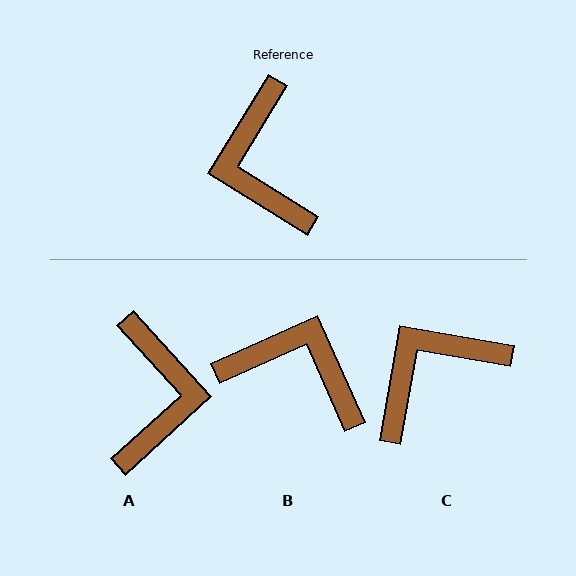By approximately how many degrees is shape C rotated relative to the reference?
Approximately 68 degrees clockwise.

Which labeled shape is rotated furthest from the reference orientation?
A, about 164 degrees away.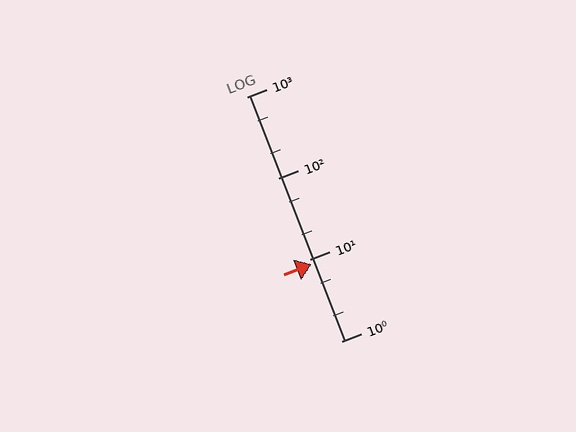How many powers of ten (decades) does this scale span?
The scale spans 3 decades, from 1 to 1000.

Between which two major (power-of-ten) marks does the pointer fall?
The pointer is between 1 and 10.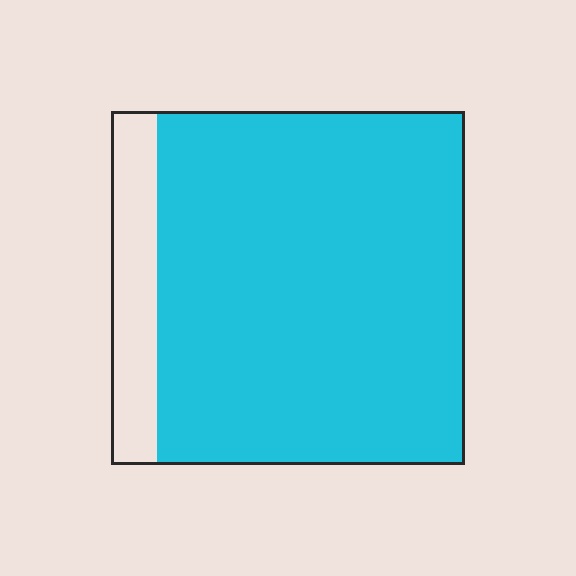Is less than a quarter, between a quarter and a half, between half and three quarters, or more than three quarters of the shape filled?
More than three quarters.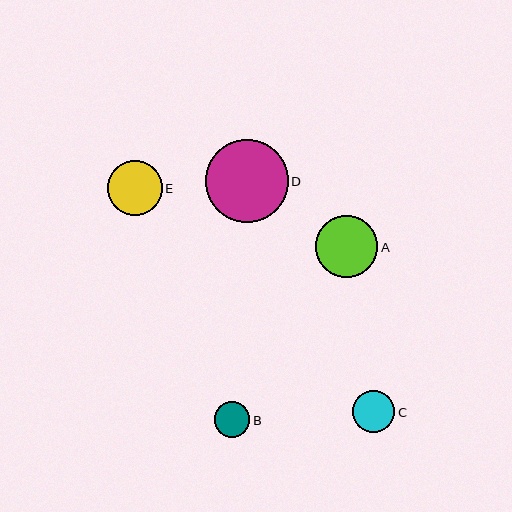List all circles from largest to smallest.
From largest to smallest: D, A, E, C, B.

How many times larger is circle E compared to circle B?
Circle E is approximately 1.5 times the size of circle B.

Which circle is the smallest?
Circle B is the smallest with a size of approximately 35 pixels.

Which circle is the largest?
Circle D is the largest with a size of approximately 83 pixels.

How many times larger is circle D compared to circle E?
Circle D is approximately 1.5 times the size of circle E.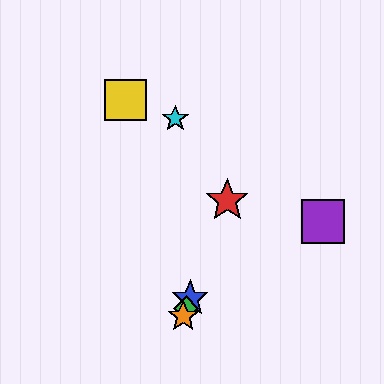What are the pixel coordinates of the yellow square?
The yellow square is at (126, 100).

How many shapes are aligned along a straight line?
4 shapes (the red star, the blue star, the green diamond, the orange star) are aligned along a straight line.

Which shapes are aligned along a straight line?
The red star, the blue star, the green diamond, the orange star are aligned along a straight line.